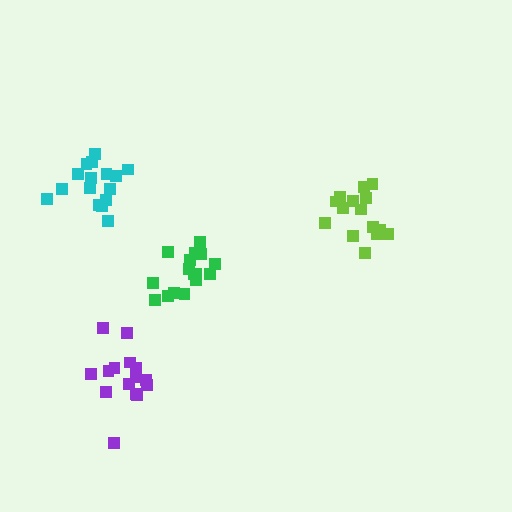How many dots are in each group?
Group 1: 16 dots, Group 2: 15 dots, Group 3: 15 dots, Group 4: 16 dots (62 total).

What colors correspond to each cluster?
The clusters are colored: cyan, lime, purple, green.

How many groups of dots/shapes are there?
There are 4 groups.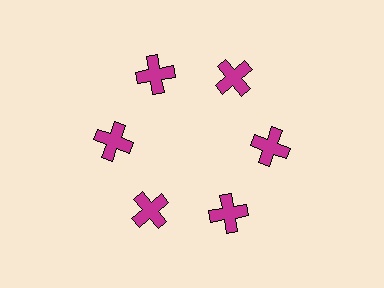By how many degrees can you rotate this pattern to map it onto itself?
The pattern maps onto itself every 60 degrees of rotation.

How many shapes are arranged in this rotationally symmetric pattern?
There are 6 shapes, arranged in 6 groups of 1.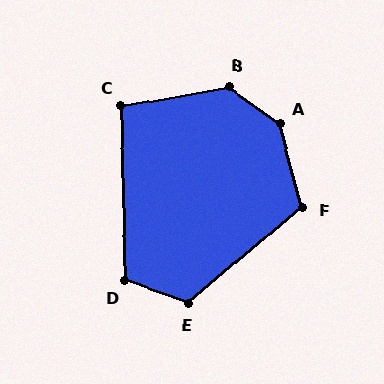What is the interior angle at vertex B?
Approximately 134 degrees (obtuse).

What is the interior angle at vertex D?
Approximately 111 degrees (obtuse).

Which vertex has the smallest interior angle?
C, at approximately 99 degrees.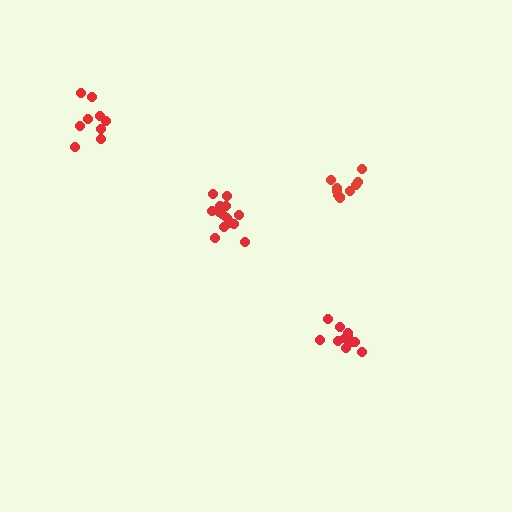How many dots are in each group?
Group 1: 9 dots, Group 2: 11 dots, Group 3: 9 dots, Group 4: 14 dots (43 total).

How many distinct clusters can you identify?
There are 4 distinct clusters.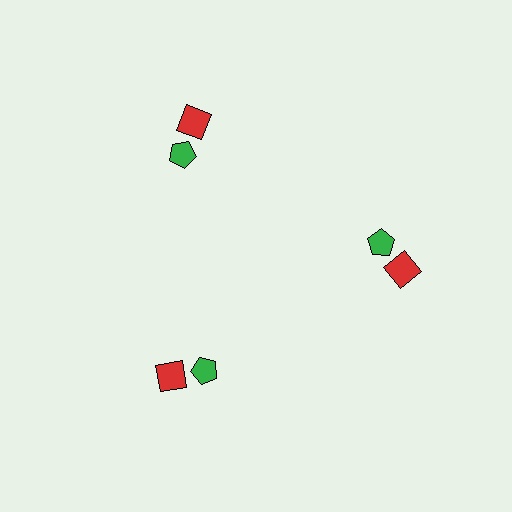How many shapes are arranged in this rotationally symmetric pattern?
There are 6 shapes, arranged in 3 groups of 2.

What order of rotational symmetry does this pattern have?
This pattern has 3-fold rotational symmetry.